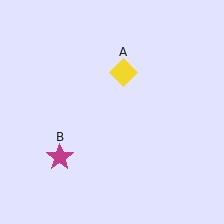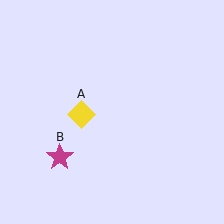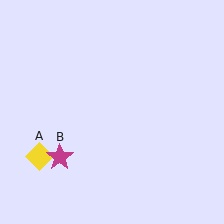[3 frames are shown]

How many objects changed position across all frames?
1 object changed position: yellow diamond (object A).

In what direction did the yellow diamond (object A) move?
The yellow diamond (object A) moved down and to the left.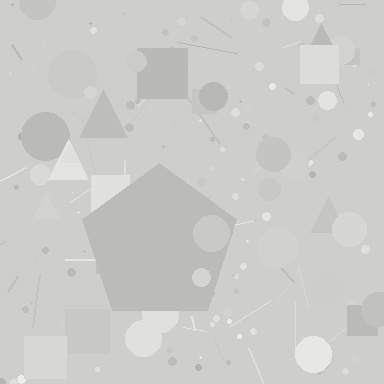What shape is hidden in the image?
A pentagon is hidden in the image.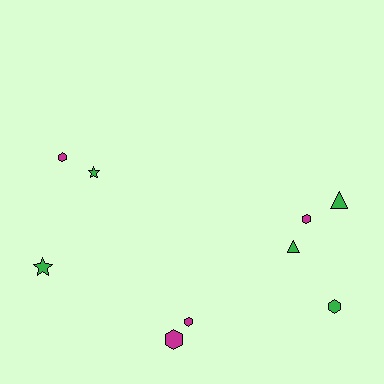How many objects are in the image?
There are 9 objects.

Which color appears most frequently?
Green, with 5 objects.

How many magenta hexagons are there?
There are 4 magenta hexagons.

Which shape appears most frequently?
Hexagon, with 5 objects.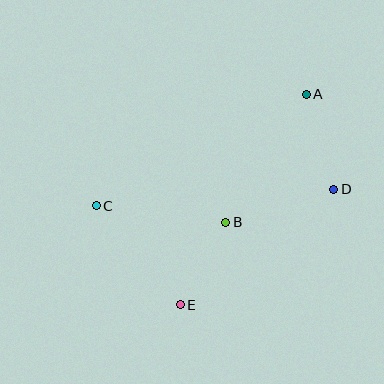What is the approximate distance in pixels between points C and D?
The distance between C and D is approximately 238 pixels.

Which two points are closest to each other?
Points B and E are closest to each other.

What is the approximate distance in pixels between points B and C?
The distance between B and C is approximately 131 pixels.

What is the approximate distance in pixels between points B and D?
The distance between B and D is approximately 113 pixels.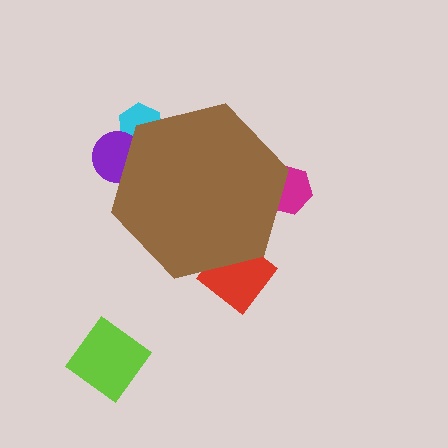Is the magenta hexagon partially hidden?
Yes, the magenta hexagon is partially hidden behind the brown hexagon.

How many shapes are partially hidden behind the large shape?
4 shapes are partially hidden.